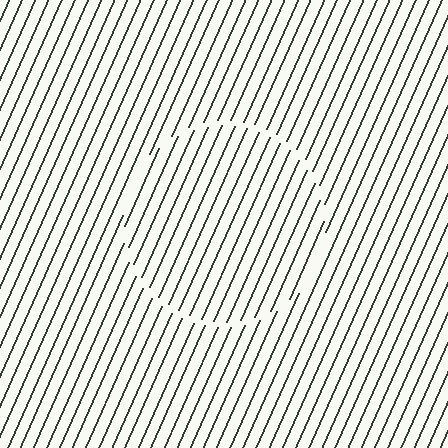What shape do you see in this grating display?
An illusory circle. The interior of the shape contains the same grating, shifted by half a period — the contour is defined by the phase discontinuity where line-ends from the inner and outer gratings abut.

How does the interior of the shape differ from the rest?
The interior of the shape contains the same grating, shifted by half a period — the contour is defined by the phase discontinuity where line-ends from the inner and outer gratings abut.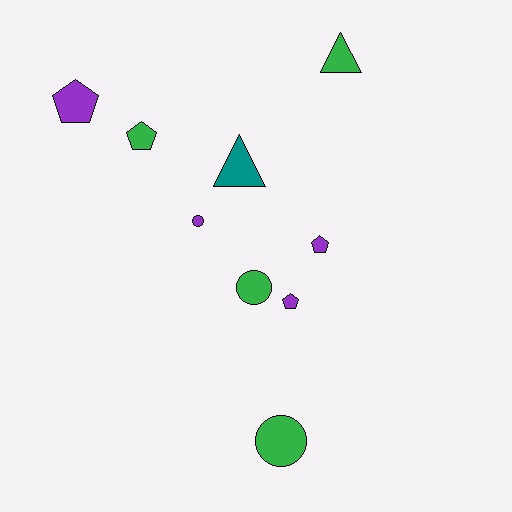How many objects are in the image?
There are 9 objects.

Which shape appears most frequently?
Pentagon, with 4 objects.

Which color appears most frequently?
Green, with 4 objects.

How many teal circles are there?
There are no teal circles.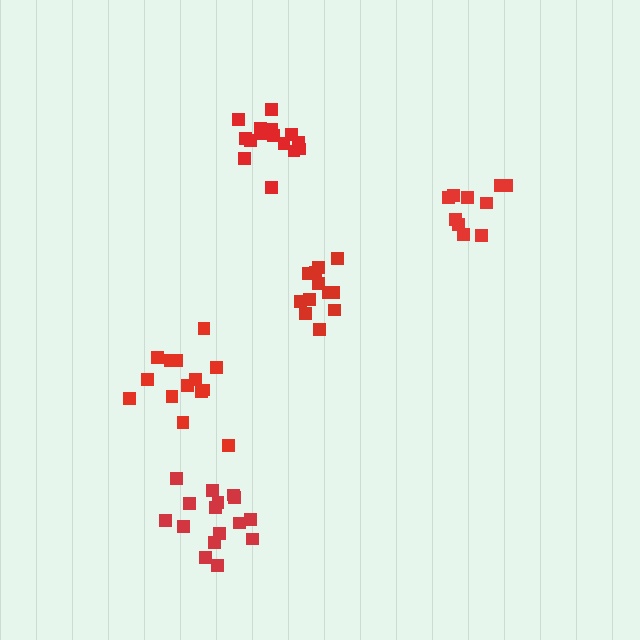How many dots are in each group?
Group 1: 14 dots, Group 2: 12 dots, Group 3: 15 dots, Group 4: 16 dots, Group 5: 10 dots (67 total).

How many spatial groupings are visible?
There are 5 spatial groupings.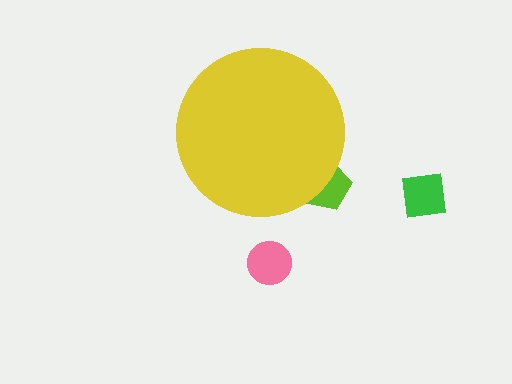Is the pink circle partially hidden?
No, the pink circle is fully visible.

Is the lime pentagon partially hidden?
Yes, the lime pentagon is partially hidden behind the yellow circle.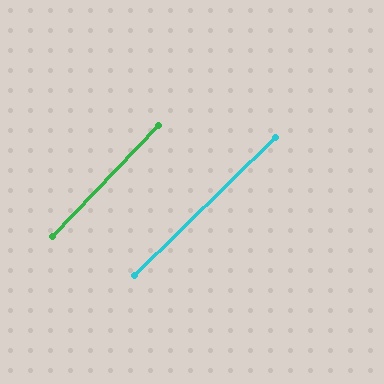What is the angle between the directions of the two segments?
Approximately 2 degrees.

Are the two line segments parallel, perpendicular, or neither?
Parallel — their directions differ by only 1.9°.